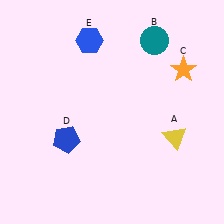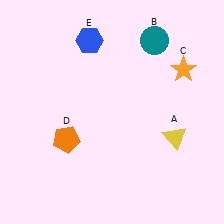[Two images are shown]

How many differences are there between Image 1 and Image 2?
There is 1 difference between the two images.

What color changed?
The pentagon (D) changed from blue in Image 1 to orange in Image 2.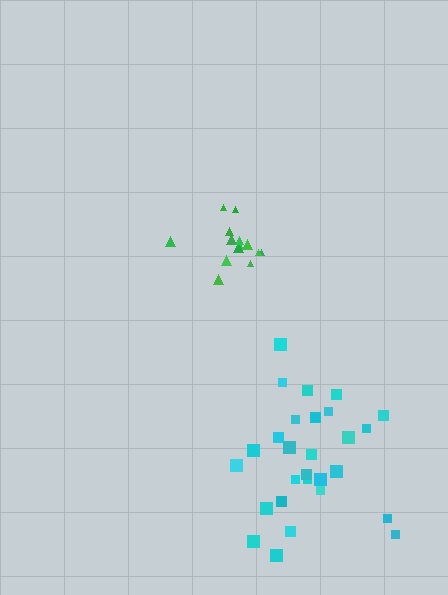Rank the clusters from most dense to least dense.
green, cyan.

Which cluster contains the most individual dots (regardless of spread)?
Cyan (28).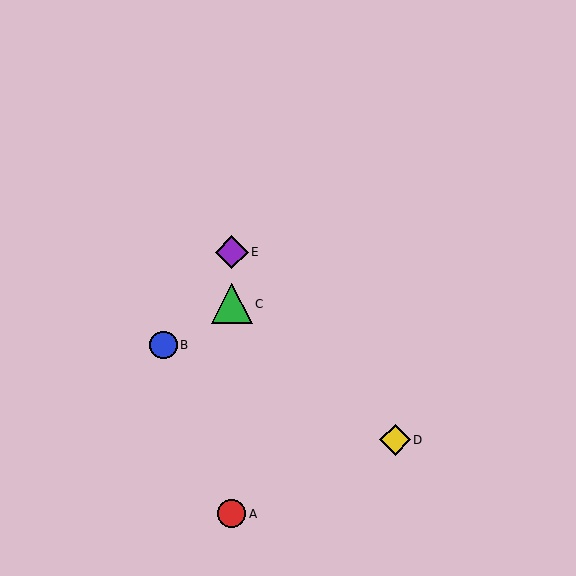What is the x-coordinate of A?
Object A is at x≈232.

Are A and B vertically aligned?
No, A is at x≈232 and B is at x≈164.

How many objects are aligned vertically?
3 objects (A, C, E) are aligned vertically.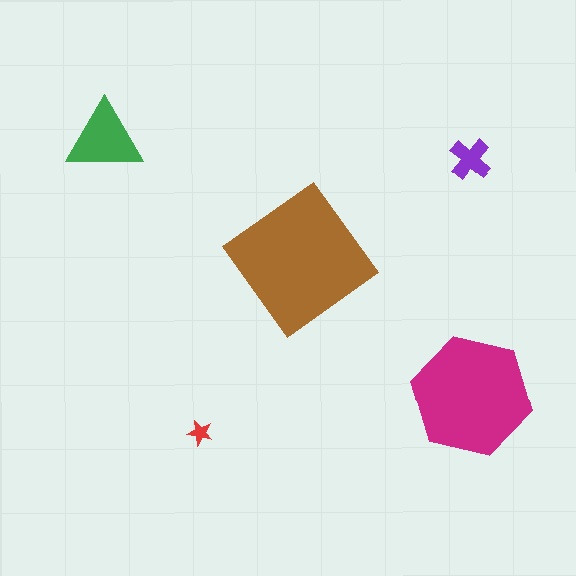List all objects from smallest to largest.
The red star, the purple cross, the green triangle, the magenta hexagon, the brown diamond.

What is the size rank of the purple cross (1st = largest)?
4th.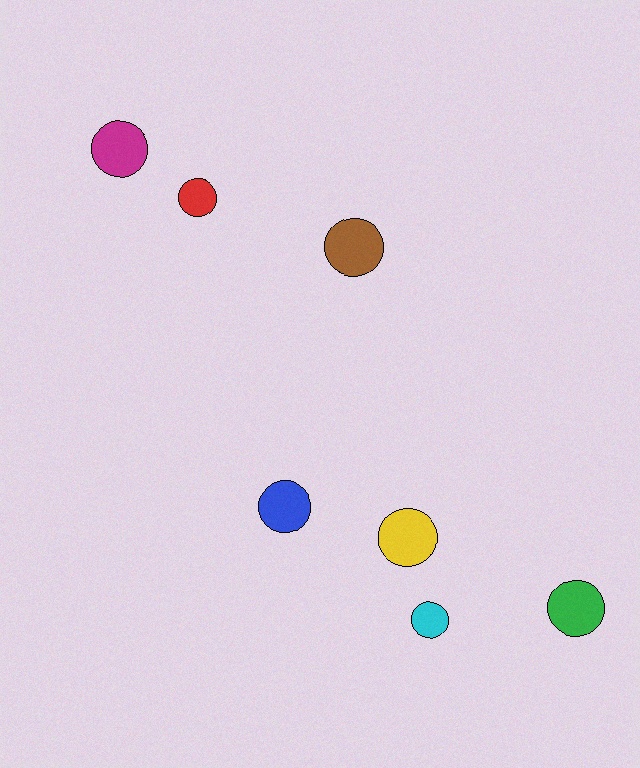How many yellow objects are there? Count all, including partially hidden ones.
There is 1 yellow object.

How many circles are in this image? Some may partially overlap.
There are 7 circles.